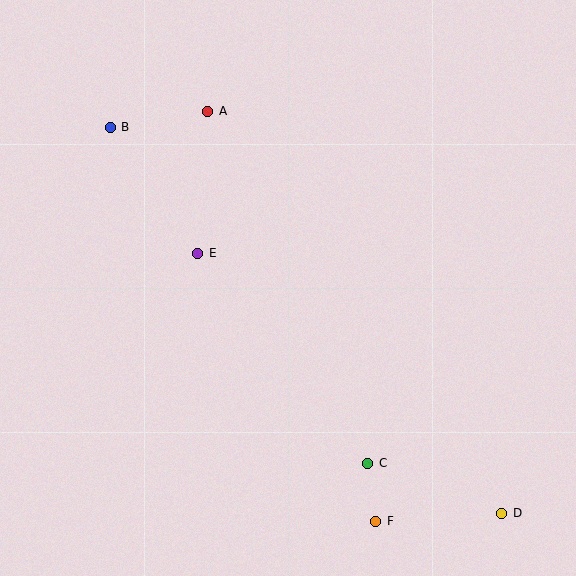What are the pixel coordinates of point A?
Point A is at (208, 111).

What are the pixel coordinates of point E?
Point E is at (198, 253).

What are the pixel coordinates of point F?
Point F is at (376, 521).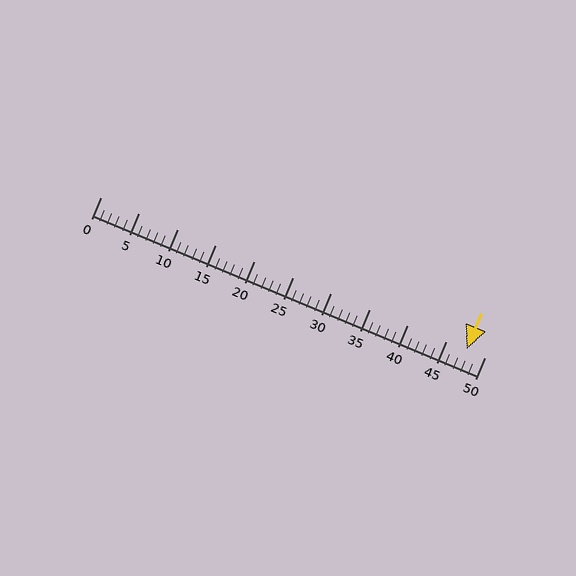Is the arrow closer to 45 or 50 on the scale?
The arrow is closer to 50.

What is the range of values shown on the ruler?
The ruler shows values from 0 to 50.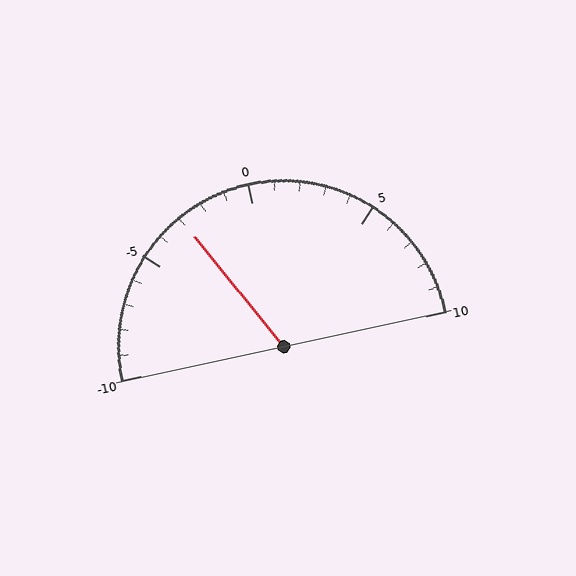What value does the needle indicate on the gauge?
The needle indicates approximately -3.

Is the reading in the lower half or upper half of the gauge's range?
The reading is in the lower half of the range (-10 to 10).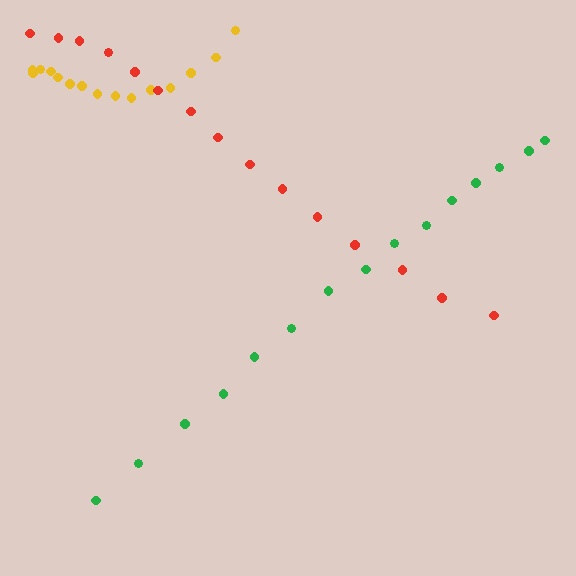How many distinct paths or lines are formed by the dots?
There are 3 distinct paths.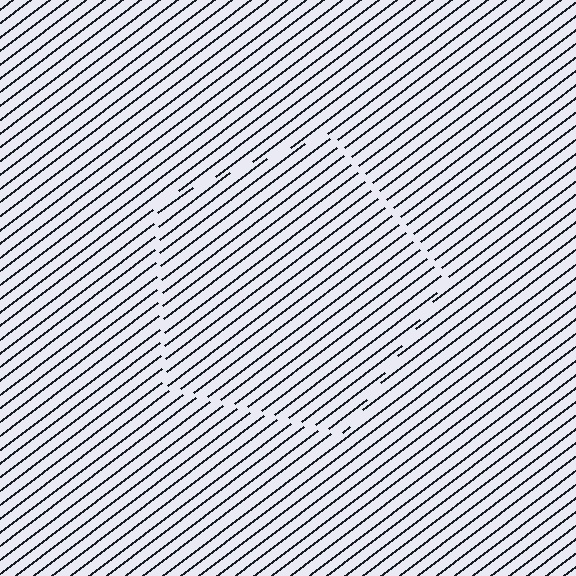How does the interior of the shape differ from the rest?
The interior of the shape contains the same grating, shifted by half a period — the contour is defined by the phase discontinuity where line-ends from the inner and outer gratings abut.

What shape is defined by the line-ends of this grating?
An illusory pentagon. The interior of the shape contains the same grating, shifted by half a period — the contour is defined by the phase discontinuity where line-ends from the inner and outer gratings abut.